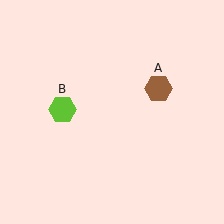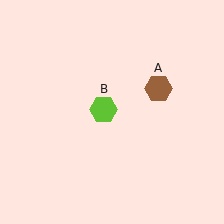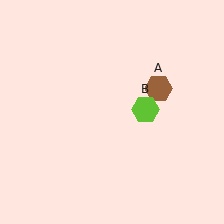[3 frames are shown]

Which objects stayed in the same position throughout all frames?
Brown hexagon (object A) remained stationary.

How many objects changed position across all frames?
1 object changed position: lime hexagon (object B).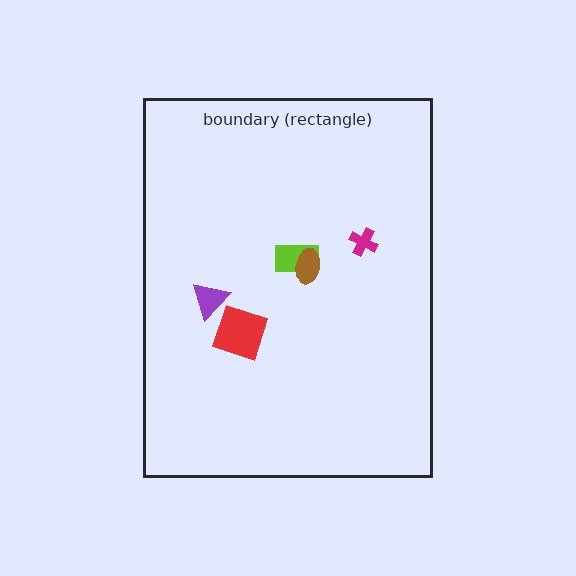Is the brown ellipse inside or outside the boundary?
Inside.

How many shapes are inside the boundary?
5 inside, 0 outside.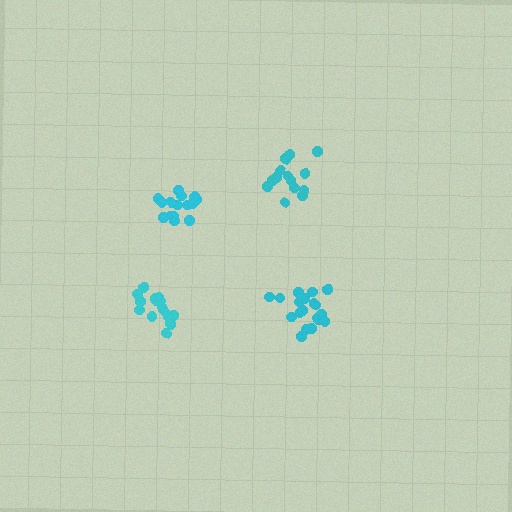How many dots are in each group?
Group 1: 14 dots, Group 2: 20 dots, Group 3: 17 dots, Group 4: 18 dots (69 total).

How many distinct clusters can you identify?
There are 4 distinct clusters.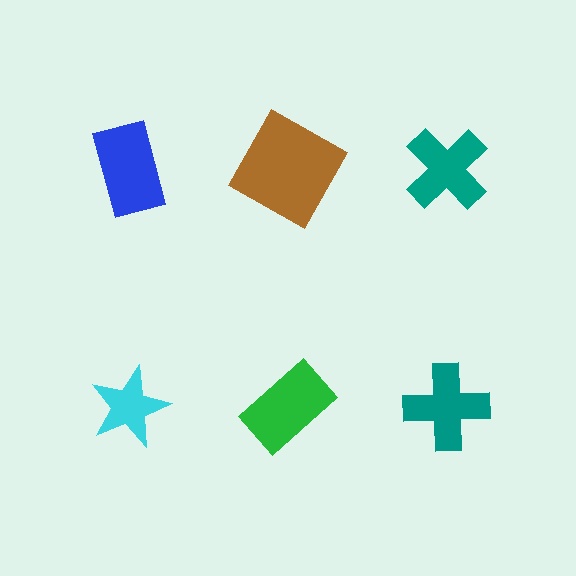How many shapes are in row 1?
3 shapes.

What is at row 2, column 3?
A teal cross.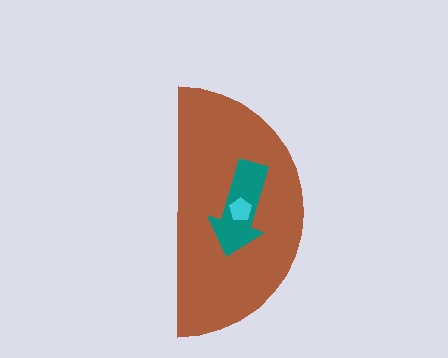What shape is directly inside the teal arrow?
The cyan pentagon.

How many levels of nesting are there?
3.